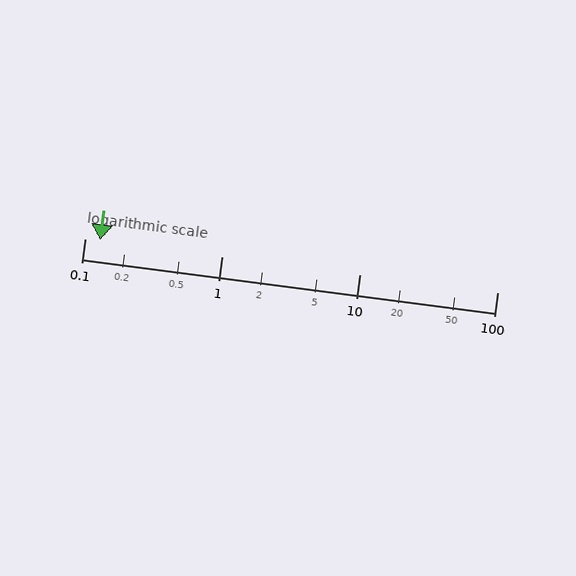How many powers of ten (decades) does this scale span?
The scale spans 3 decades, from 0.1 to 100.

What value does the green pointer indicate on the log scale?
The pointer indicates approximately 0.13.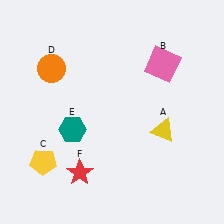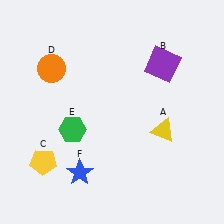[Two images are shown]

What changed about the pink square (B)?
In Image 1, B is pink. In Image 2, it changed to purple.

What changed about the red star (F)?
In Image 1, F is red. In Image 2, it changed to blue.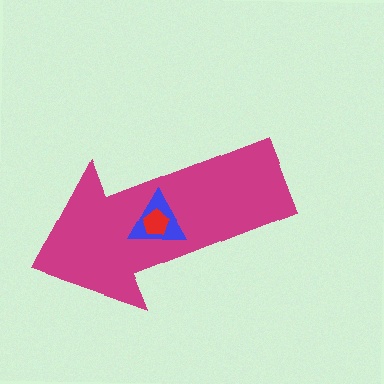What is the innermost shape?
The red pentagon.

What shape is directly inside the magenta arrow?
The blue triangle.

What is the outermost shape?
The magenta arrow.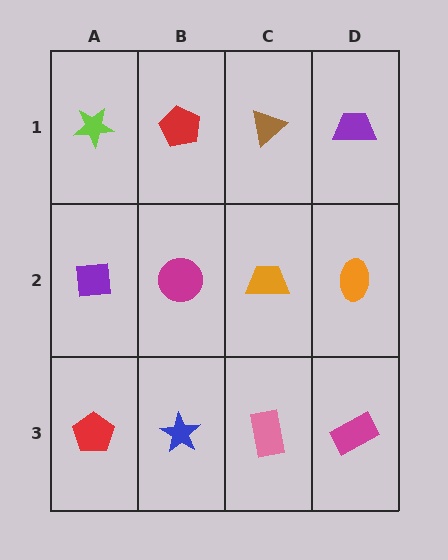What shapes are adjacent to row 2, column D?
A purple trapezoid (row 1, column D), a magenta rectangle (row 3, column D), an orange trapezoid (row 2, column C).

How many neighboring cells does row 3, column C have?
3.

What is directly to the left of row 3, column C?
A blue star.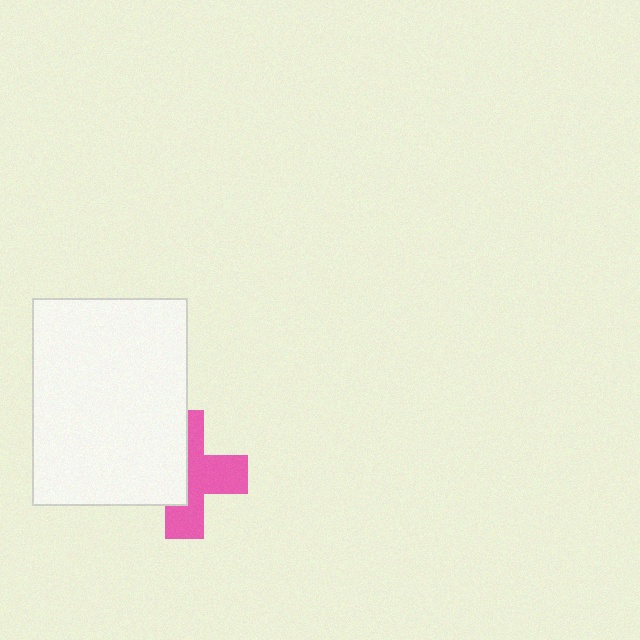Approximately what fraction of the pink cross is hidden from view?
Roughly 46% of the pink cross is hidden behind the white rectangle.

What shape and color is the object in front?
The object in front is a white rectangle.